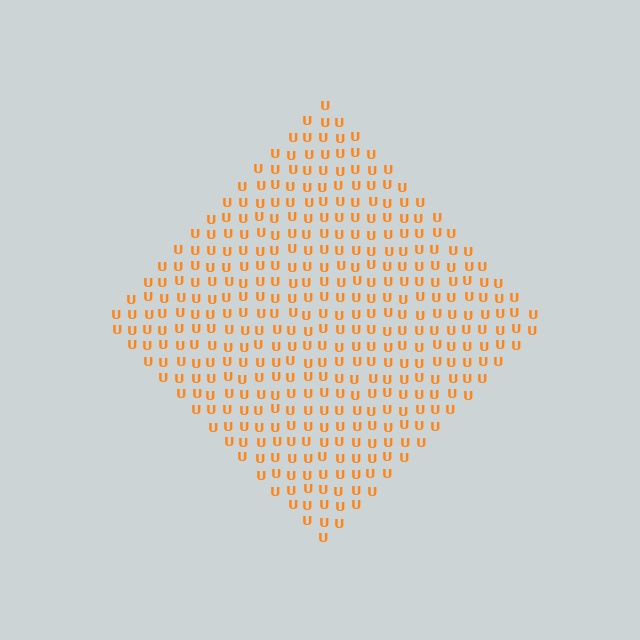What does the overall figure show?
The overall figure shows a diamond.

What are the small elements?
The small elements are letter U's.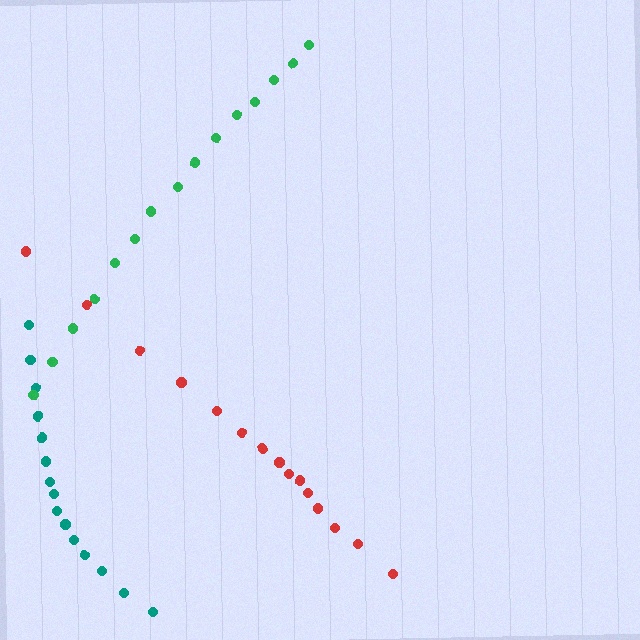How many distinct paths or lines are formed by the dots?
There are 3 distinct paths.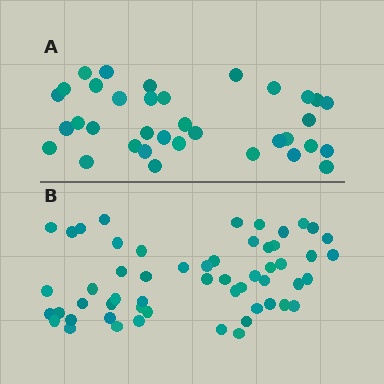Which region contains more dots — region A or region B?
Region B (the bottom region) has more dots.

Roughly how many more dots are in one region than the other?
Region B has approximately 20 more dots than region A.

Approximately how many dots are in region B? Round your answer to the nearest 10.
About 60 dots. (The exact count is 55, which rounds to 60.)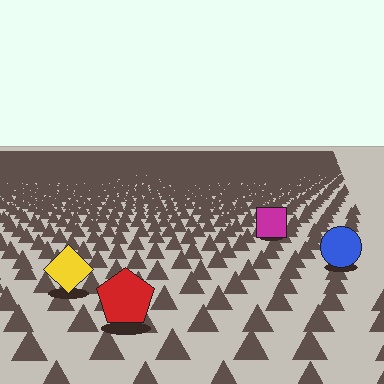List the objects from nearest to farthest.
From nearest to farthest: the red pentagon, the yellow diamond, the blue circle, the magenta square.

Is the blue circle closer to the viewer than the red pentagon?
No. The red pentagon is closer — you can tell from the texture gradient: the ground texture is coarser near it.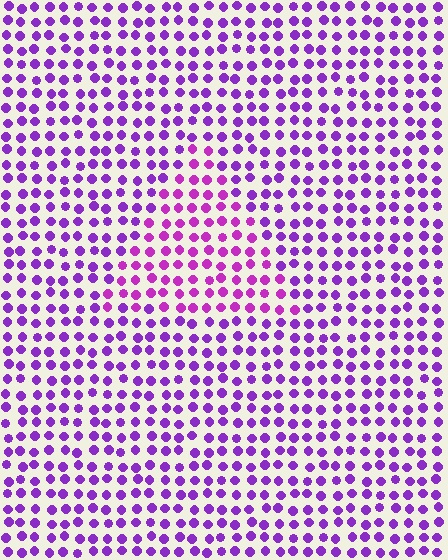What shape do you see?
I see a triangle.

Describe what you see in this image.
The image is filled with small purple elements in a uniform arrangement. A triangle-shaped region is visible where the elements are tinted to a slightly different hue, forming a subtle color boundary.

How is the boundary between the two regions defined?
The boundary is defined purely by a slight shift in hue (about 25 degrees). Spacing, size, and orientation are identical on both sides.